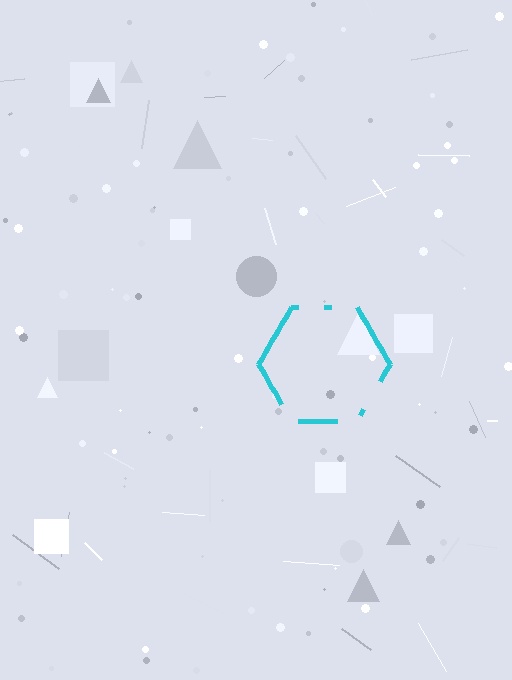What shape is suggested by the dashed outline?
The dashed outline suggests a hexagon.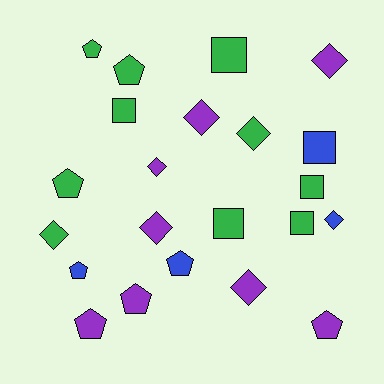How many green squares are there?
There are 5 green squares.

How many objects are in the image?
There are 22 objects.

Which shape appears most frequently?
Pentagon, with 8 objects.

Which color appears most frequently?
Green, with 10 objects.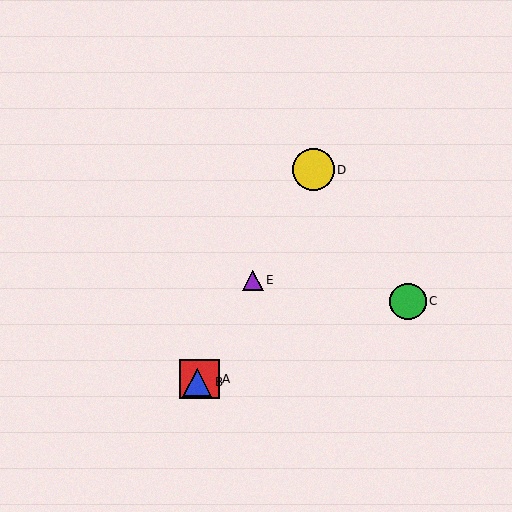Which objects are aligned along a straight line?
Objects A, B, D, E are aligned along a straight line.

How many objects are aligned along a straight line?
4 objects (A, B, D, E) are aligned along a straight line.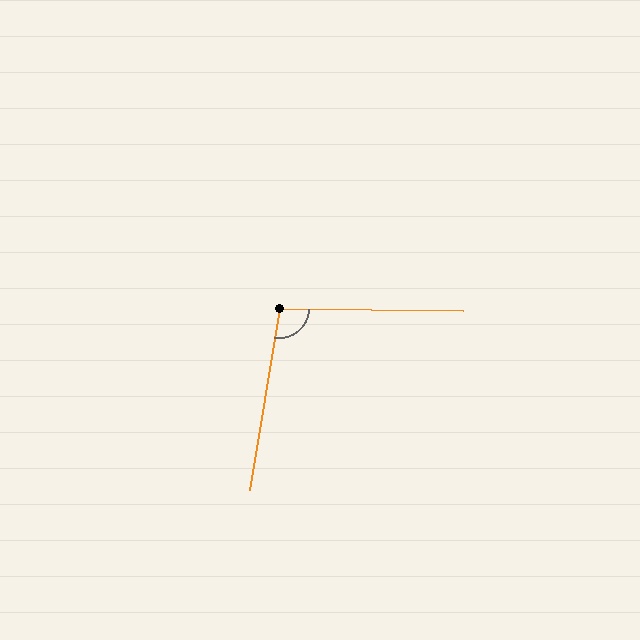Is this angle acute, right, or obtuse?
It is obtuse.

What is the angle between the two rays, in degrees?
Approximately 99 degrees.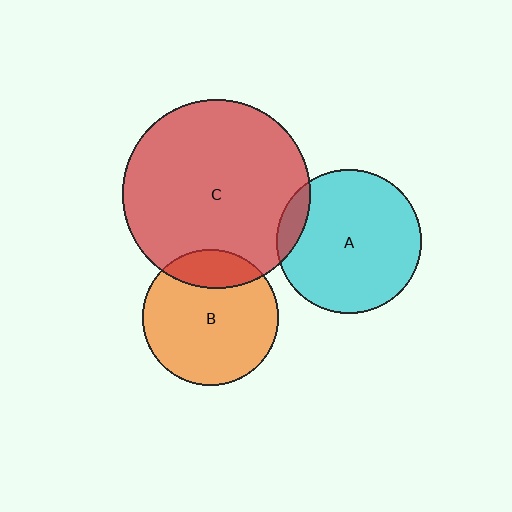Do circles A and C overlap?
Yes.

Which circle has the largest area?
Circle C (red).